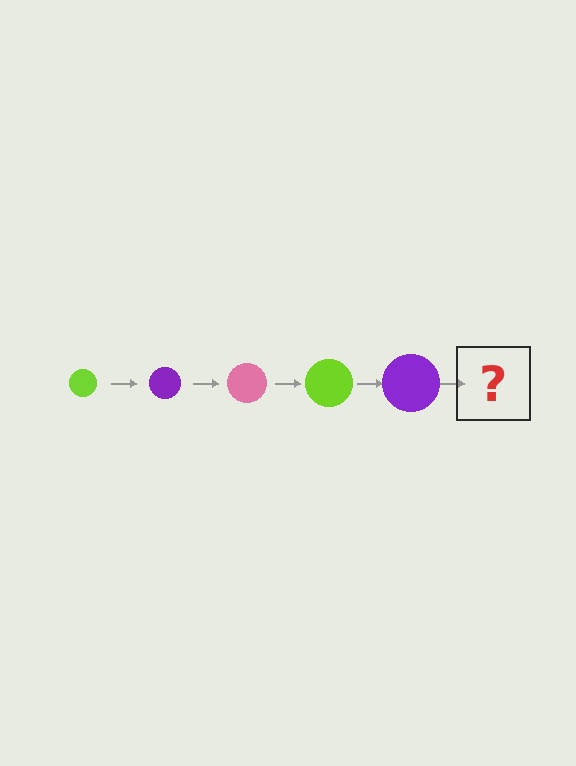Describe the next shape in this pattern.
It should be a pink circle, larger than the previous one.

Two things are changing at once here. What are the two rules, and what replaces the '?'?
The two rules are that the circle grows larger each step and the color cycles through lime, purple, and pink. The '?' should be a pink circle, larger than the previous one.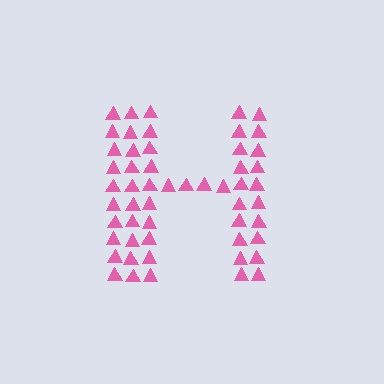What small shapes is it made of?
It is made of small triangles.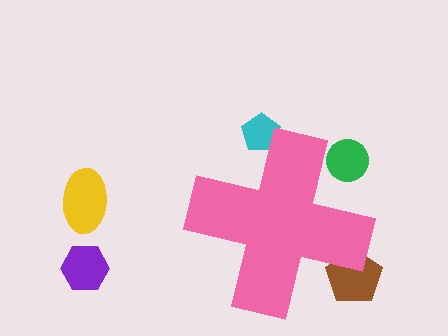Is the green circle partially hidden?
Yes, the green circle is partially hidden behind the pink cross.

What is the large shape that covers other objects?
A pink cross.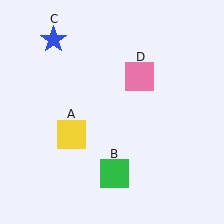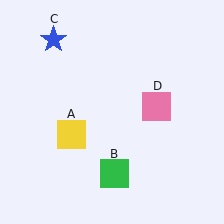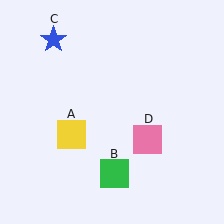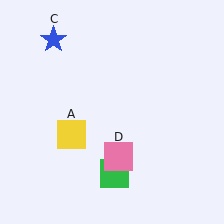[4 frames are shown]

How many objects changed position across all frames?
1 object changed position: pink square (object D).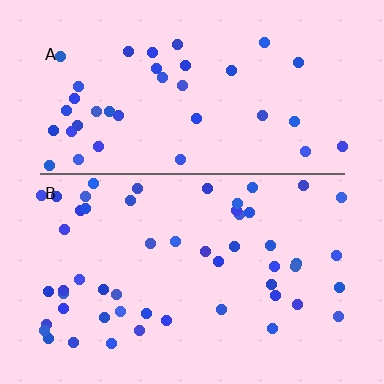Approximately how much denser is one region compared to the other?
Approximately 1.4× — region B over region A.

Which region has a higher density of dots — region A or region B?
B (the bottom).